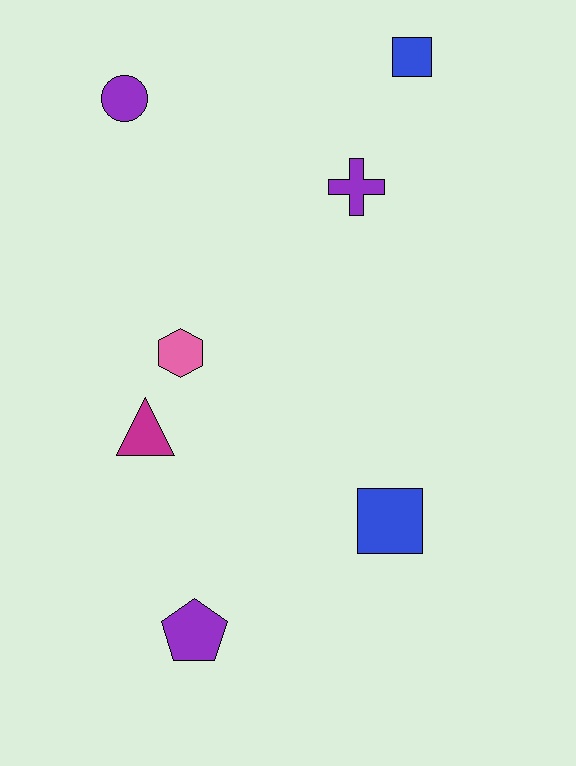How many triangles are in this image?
There is 1 triangle.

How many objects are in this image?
There are 7 objects.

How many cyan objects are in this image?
There are no cyan objects.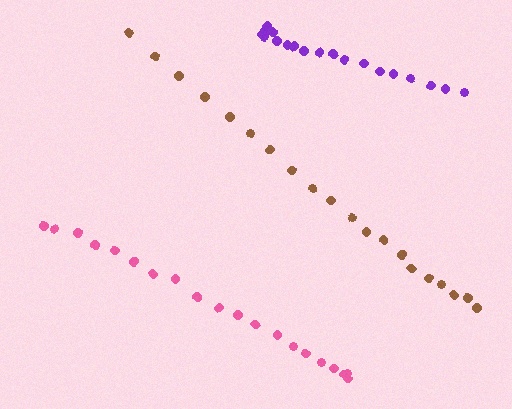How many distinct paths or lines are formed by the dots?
There are 3 distinct paths.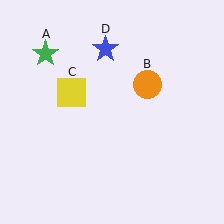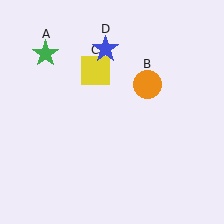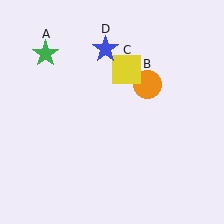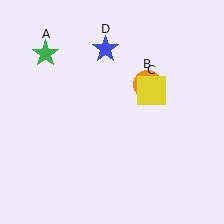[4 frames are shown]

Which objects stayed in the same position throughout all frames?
Green star (object A) and orange circle (object B) and blue star (object D) remained stationary.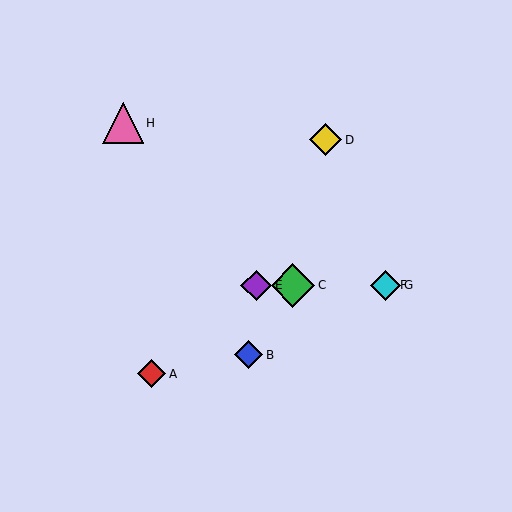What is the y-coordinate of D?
Object D is at y≈140.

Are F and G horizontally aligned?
Yes, both are at y≈285.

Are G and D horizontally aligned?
No, G is at y≈285 and D is at y≈140.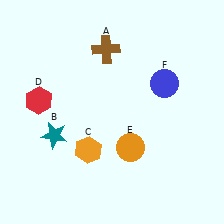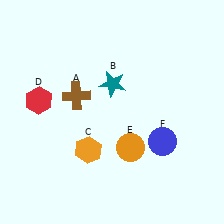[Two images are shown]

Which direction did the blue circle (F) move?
The blue circle (F) moved down.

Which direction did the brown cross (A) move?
The brown cross (A) moved down.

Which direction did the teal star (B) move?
The teal star (B) moved right.